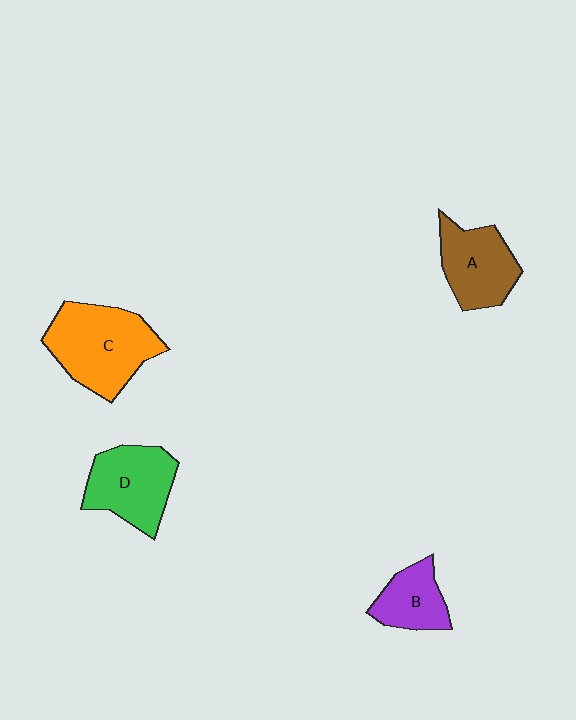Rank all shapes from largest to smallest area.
From largest to smallest: C (orange), D (green), A (brown), B (purple).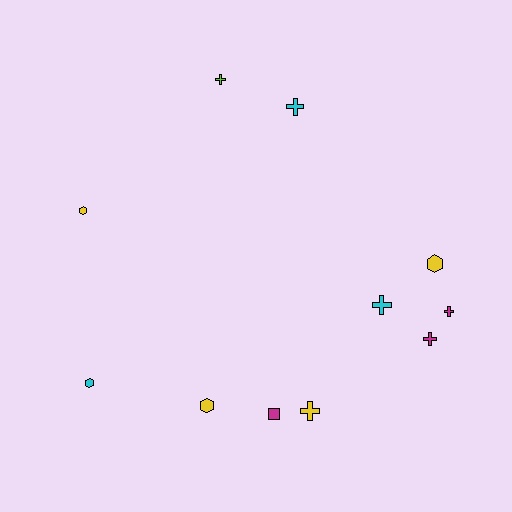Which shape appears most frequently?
Cross, with 6 objects.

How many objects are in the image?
There are 11 objects.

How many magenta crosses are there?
There are 2 magenta crosses.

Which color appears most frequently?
Yellow, with 4 objects.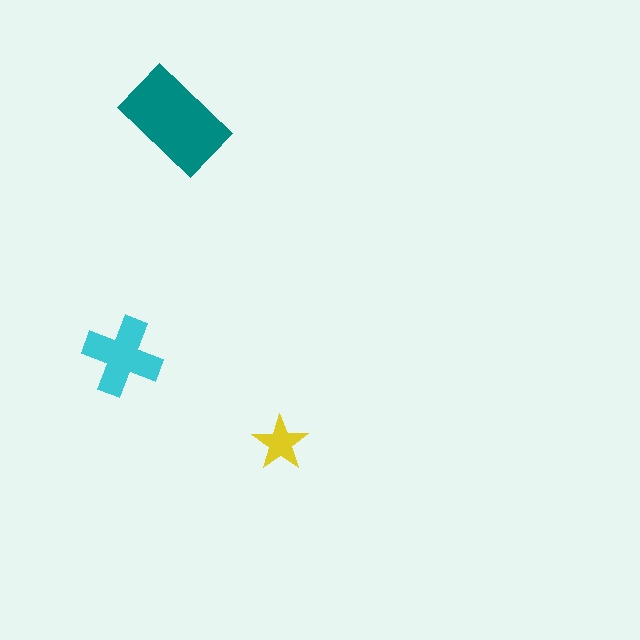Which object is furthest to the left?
The cyan cross is leftmost.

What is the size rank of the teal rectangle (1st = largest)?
1st.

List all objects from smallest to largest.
The yellow star, the cyan cross, the teal rectangle.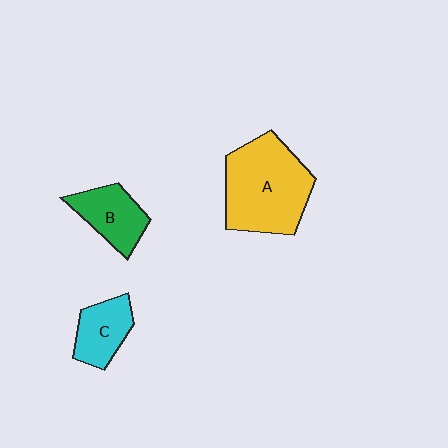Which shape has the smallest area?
Shape C (cyan).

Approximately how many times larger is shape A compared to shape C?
Approximately 2.2 times.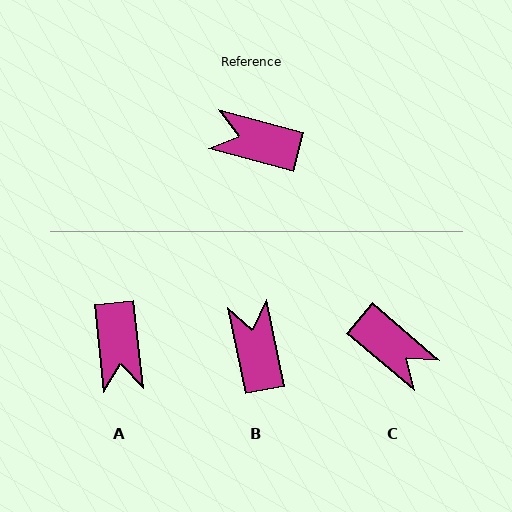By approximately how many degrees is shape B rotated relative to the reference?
Approximately 64 degrees clockwise.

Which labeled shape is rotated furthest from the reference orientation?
C, about 155 degrees away.